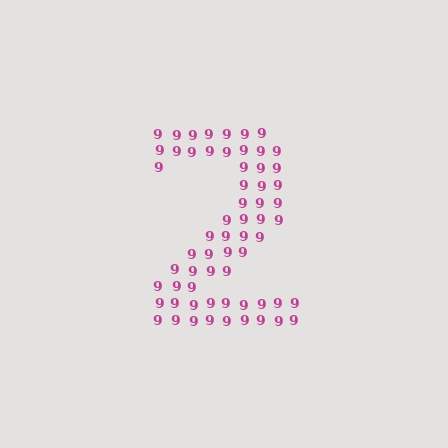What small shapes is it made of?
It is made of small digit 9's.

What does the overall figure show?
The overall figure shows the digit 2.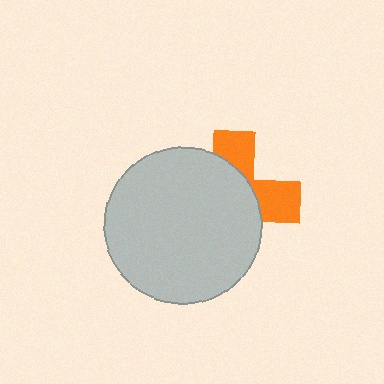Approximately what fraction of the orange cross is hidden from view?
Roughly 66% of the orange cross is hidden behind the light gray circle.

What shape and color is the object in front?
The object in front is a light gray circle.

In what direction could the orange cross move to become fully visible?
The orange cross could move right. That would shift it out from behind the light gray circle entirely.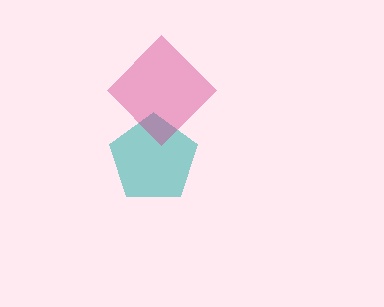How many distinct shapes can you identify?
There are 2 distinct shapes: a teal pentagon, a magenta diamond.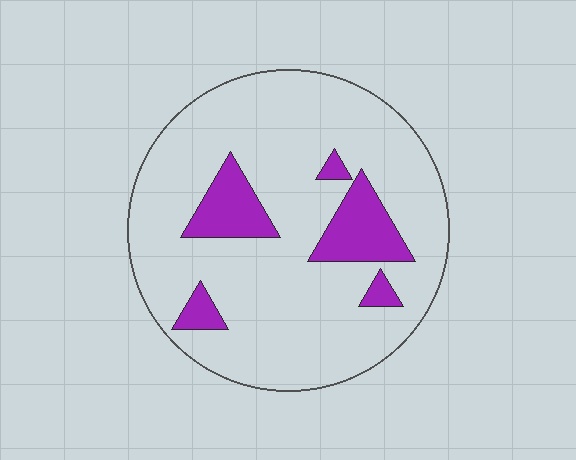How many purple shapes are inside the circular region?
5.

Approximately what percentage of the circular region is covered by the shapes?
Approximately 15%.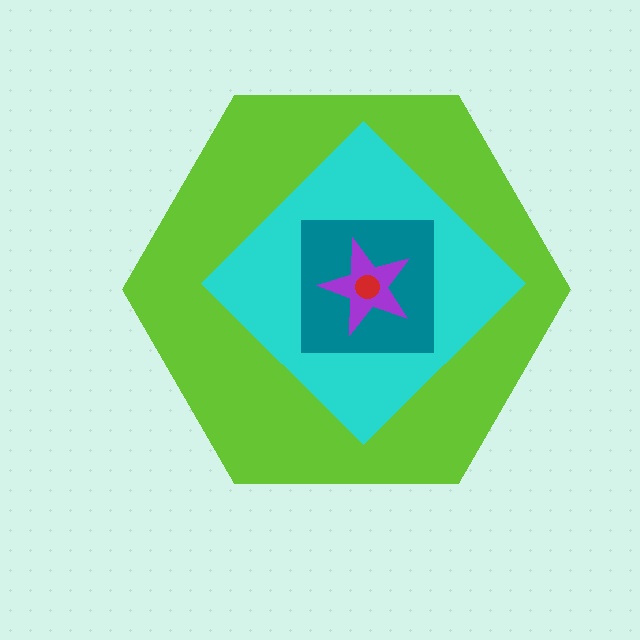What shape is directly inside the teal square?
The purple star.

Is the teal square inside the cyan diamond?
Yes.